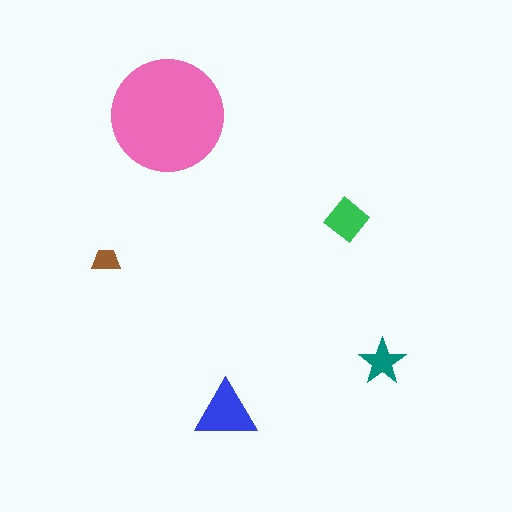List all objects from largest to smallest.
The pink circle, the blue triangle, the green diamond, the teal star, the brown trapezoid.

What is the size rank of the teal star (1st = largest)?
4th.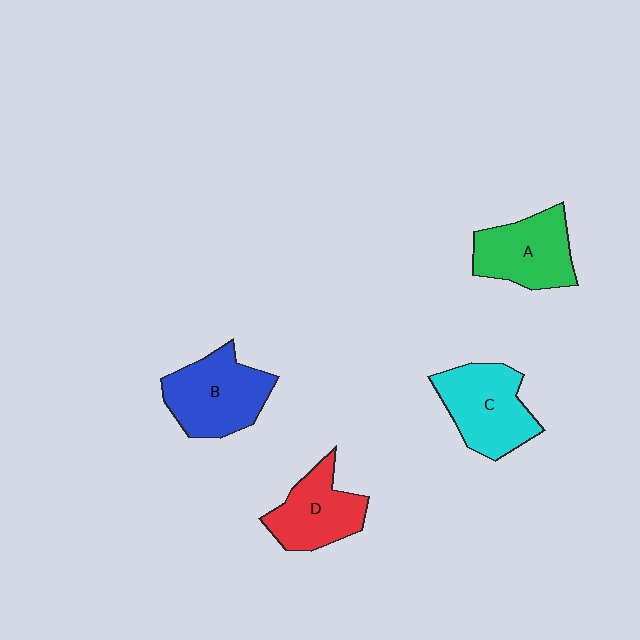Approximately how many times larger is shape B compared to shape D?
Approximately 1.2 times.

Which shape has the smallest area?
Shape D (red).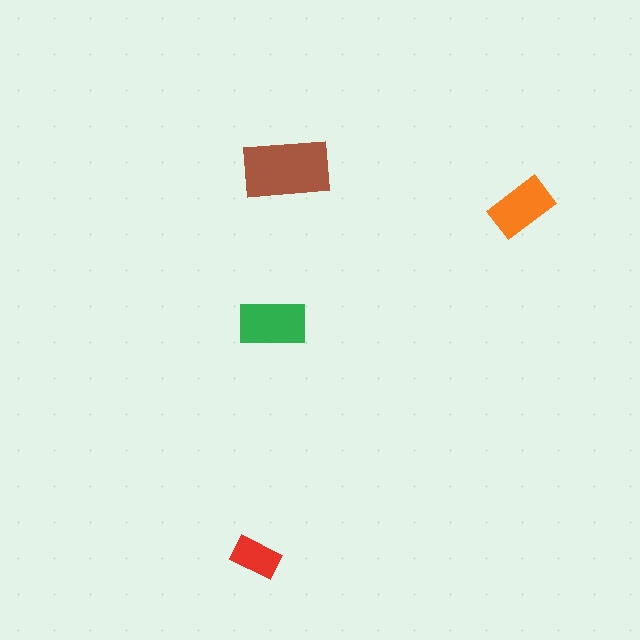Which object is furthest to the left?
The red rectangle is leftmost.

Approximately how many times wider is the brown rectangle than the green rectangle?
About 1.5 times wider.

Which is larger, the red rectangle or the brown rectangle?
The brown one.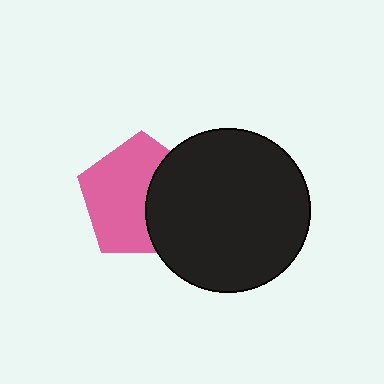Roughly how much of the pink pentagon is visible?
About half of it is visible (roughly 62%).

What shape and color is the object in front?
The object in front is a black circle.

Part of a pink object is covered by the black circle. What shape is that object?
It is a pentagon.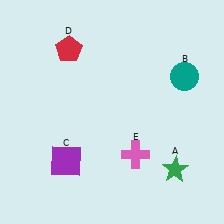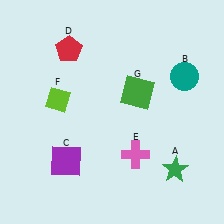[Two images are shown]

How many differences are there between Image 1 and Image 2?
There are 2 differences between the two images.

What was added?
A lime diamond (F), a green square (G) were added in Image 2.